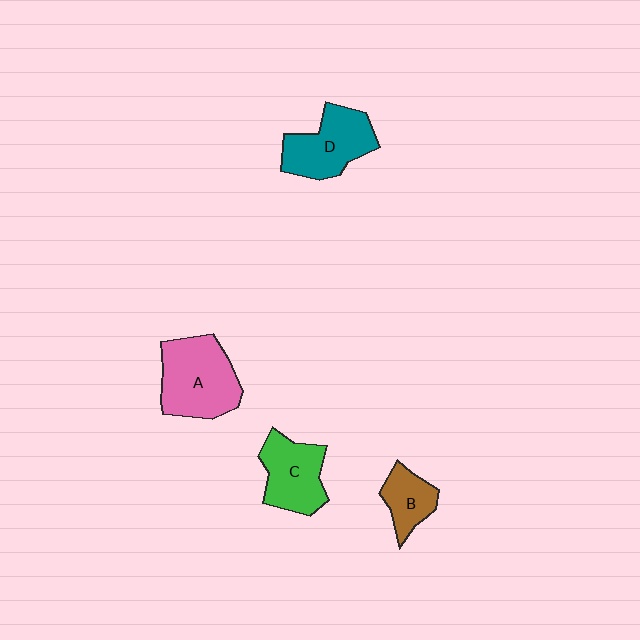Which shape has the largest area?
Shape A (pink).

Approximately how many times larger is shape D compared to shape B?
Approximately 1.7 times.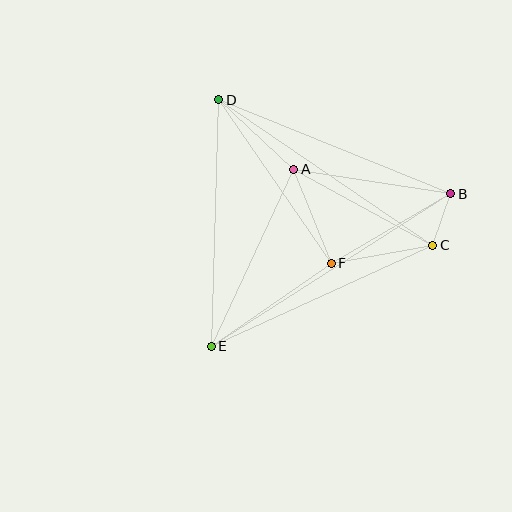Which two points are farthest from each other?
Points B and E are farthest from each other.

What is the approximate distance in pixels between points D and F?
The distance between D and F is approximately 198 pixels.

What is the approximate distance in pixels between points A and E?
The distance between A and E is approximately 195 pixels.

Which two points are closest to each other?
Points B and C are closest to each other.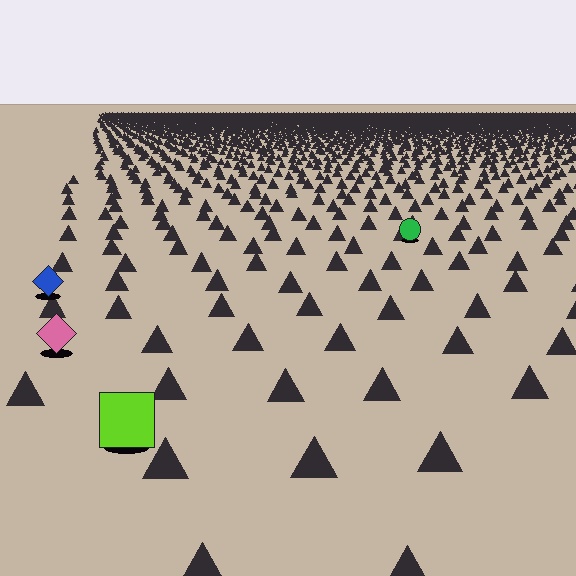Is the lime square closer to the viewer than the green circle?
Yes. The lime square is closer — you can tell from the texture gradient: the ground texture is coarser near it.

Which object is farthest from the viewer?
The green circle is farthest from the viewer. It appears smaller and the ground texture around it is denser.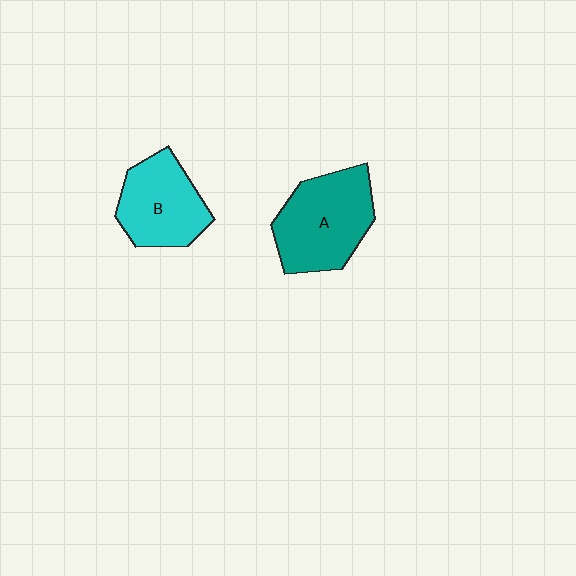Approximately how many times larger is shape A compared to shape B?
Approximately 1.2 times.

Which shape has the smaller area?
Shape B (cyan).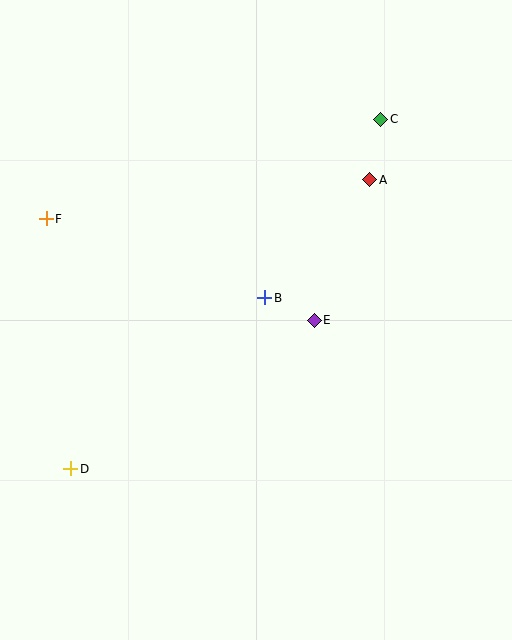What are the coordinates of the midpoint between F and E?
The midpoint between F and E is at (180, 269).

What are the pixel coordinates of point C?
Point C is at (381, 119).